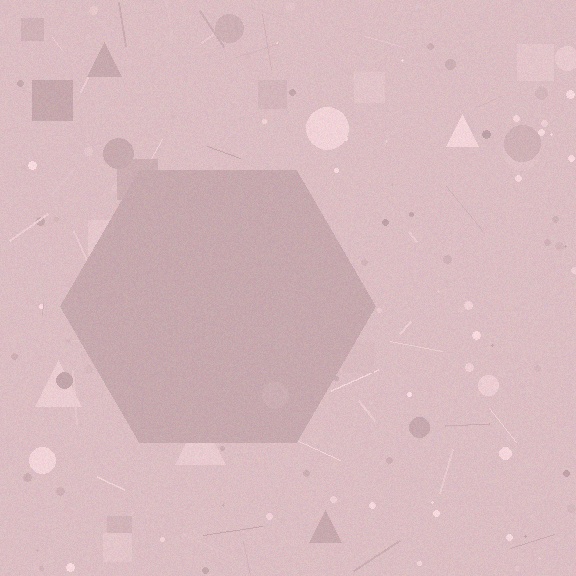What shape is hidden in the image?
A hexagon is hidden in the image.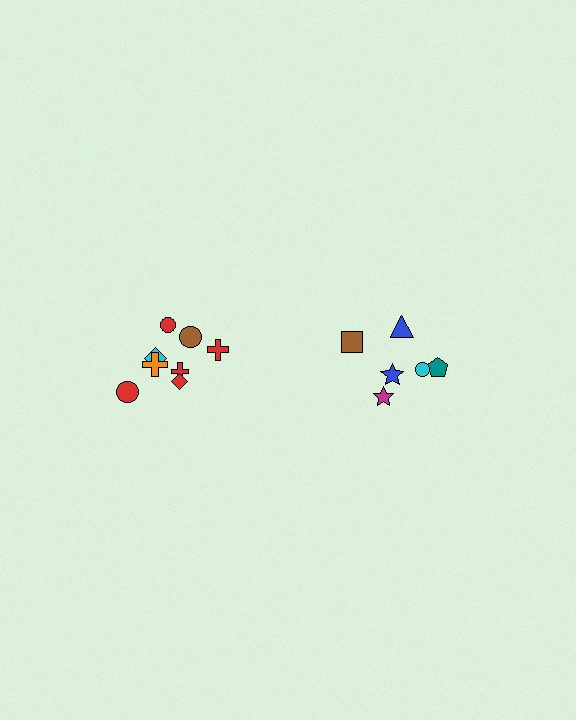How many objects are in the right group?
There are 6 objects.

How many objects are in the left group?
There are 8 objects.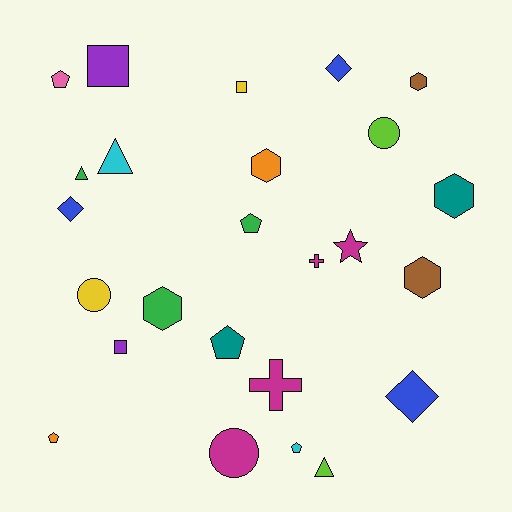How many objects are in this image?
There are 25 objects.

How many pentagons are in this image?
There are 5 pentagons.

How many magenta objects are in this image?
There are 4 magenta objects.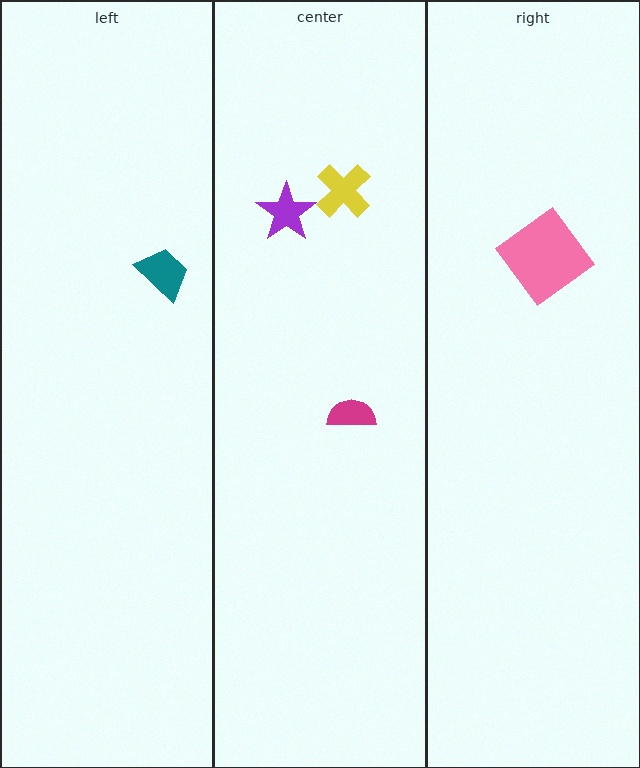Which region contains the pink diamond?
The right region.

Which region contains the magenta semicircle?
The center region.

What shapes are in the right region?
The pink diamond.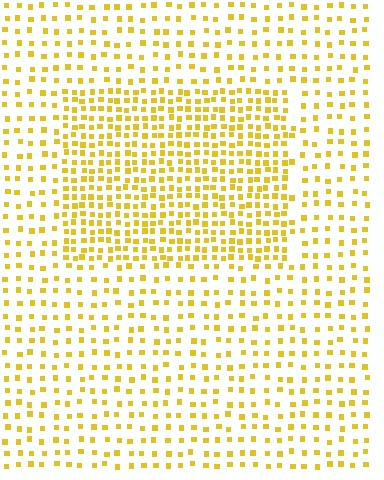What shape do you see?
I see a rectangle.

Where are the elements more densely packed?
The elements are more densely packed inside the rectangle boundary.